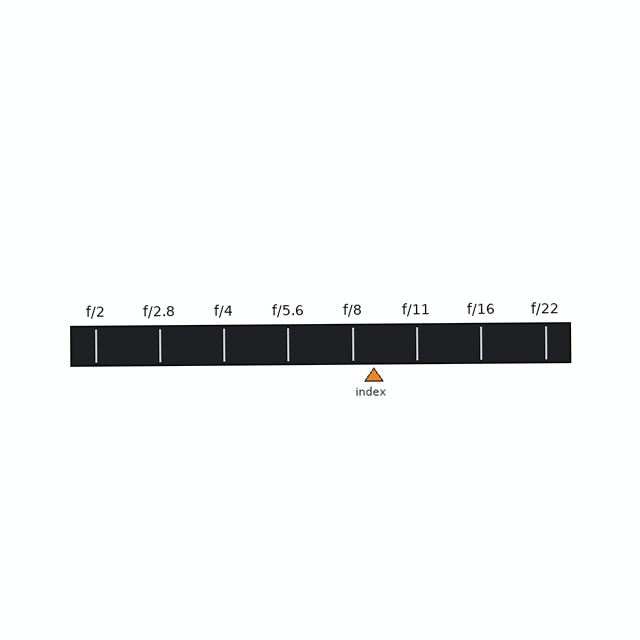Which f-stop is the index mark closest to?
The index mark is closest to f/8.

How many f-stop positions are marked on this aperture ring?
There are 8 f-stop positions marked.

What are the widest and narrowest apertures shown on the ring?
The widest aperture shown is f/2 and the narrowest is f/22.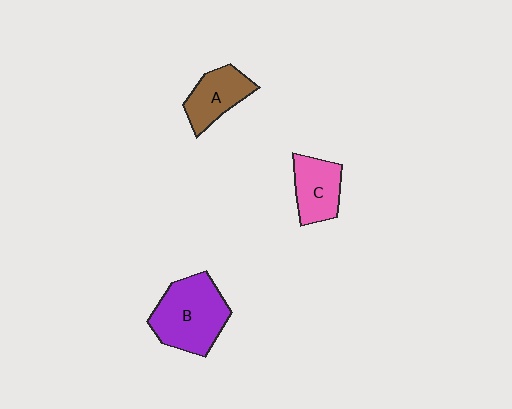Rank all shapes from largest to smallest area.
From largest to smallest: B (purple), A (brown), C (pink).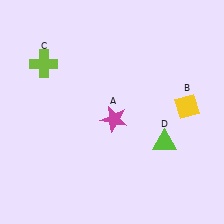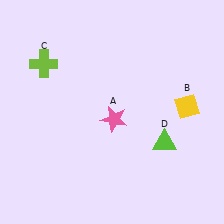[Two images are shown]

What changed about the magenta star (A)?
In Image 1, A is magenta. In Image 2, it changed to pink.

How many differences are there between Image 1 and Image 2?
There is 1 difference between the two images.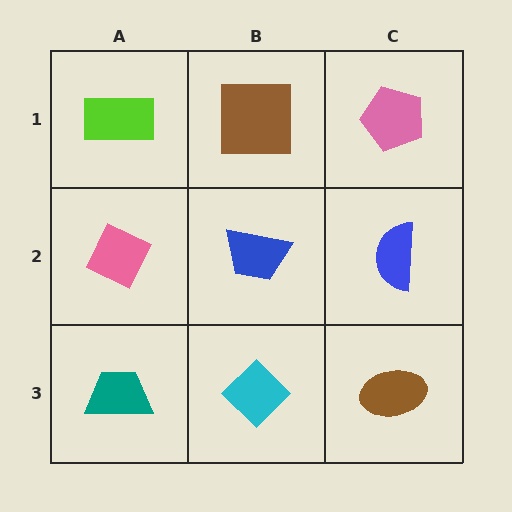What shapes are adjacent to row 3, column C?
A blue semicircle (row 2, column C), a cyan diamond (row 3, column B).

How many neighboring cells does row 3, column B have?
3.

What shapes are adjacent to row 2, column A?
A lime rectangle (row 1, column A), a teal trapezoid (row 3, column A), a blue trapezoid (row 2, column B).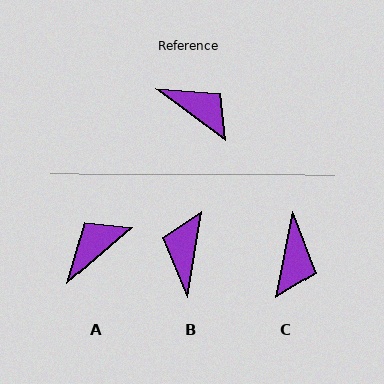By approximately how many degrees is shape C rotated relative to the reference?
Approximately 65 degrees clockwise.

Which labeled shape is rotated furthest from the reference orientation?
B, about 117 degrees away.